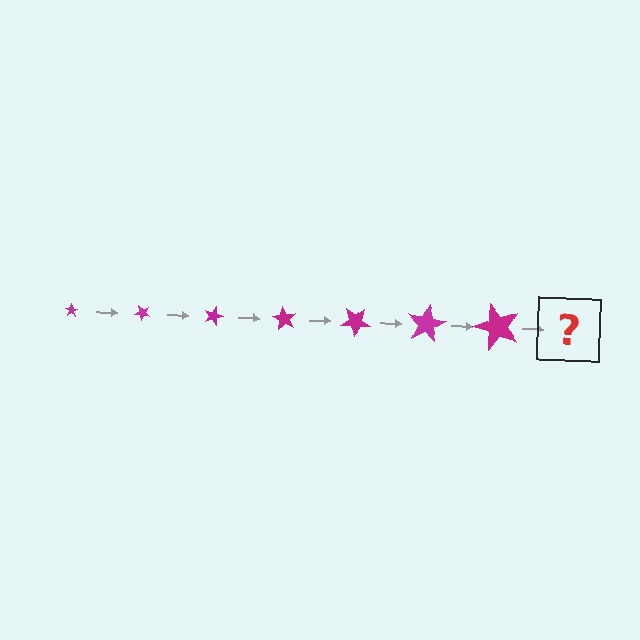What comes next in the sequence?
The next element should be a star, larger than the previous one and rotated 315 degrees from the start.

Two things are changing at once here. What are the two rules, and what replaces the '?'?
The two rules are that the star grows larger each step and it rotates 45 degrees each step. The '?' should be a star, larger than the previous one and rotated 315 degrees from the start.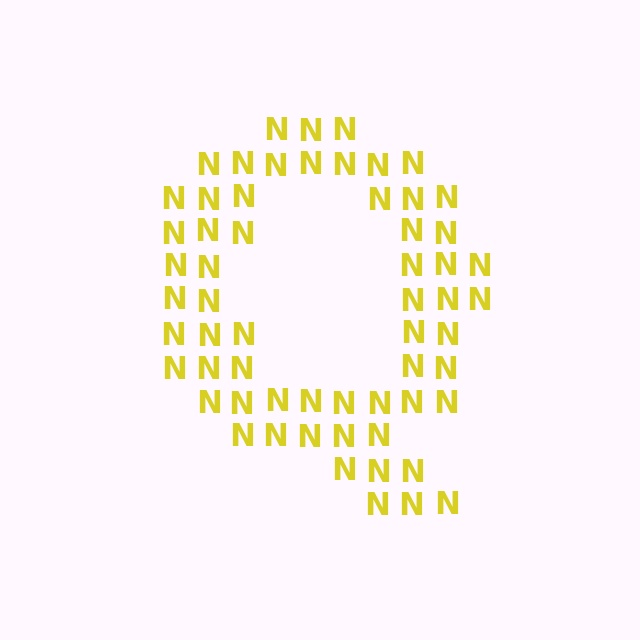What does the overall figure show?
The overall figure shows the letter Q.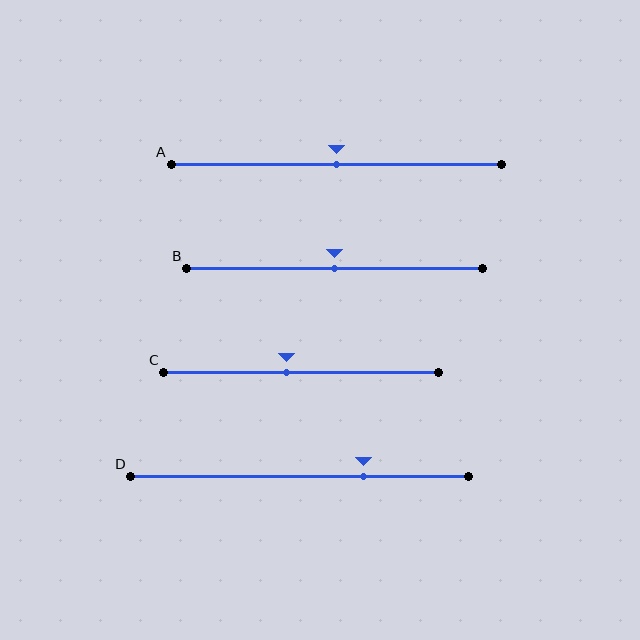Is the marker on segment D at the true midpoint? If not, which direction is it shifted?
No, the marker on segment D is shifted to the right by about 19% of the segment length.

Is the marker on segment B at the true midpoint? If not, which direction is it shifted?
Yes, the marker on segment B is at the true midpoint.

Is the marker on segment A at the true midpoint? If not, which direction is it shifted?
Yes, the marker on segment A is at the true midpoint.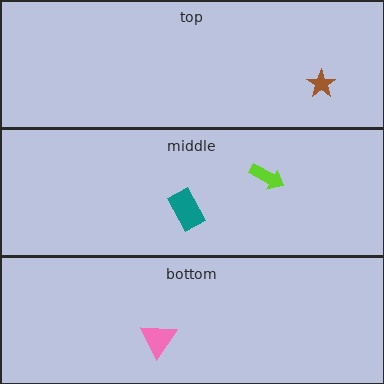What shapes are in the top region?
The brown star.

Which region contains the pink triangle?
The bottom region.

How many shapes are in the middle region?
2.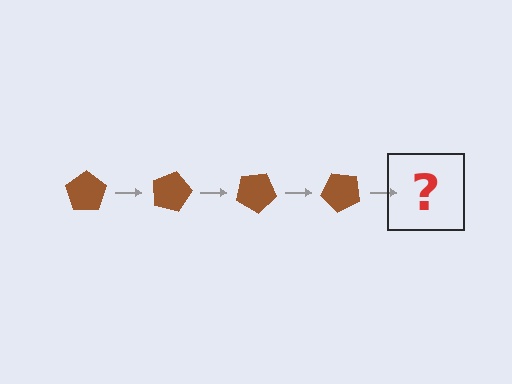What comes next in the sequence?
The next element should be a brown pentagon rotated 60 degrees.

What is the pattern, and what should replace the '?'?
The pattern is that the pentagon rotates 15 degrees each step. The '?' should be a brown pentagon rotated 60 degrees.